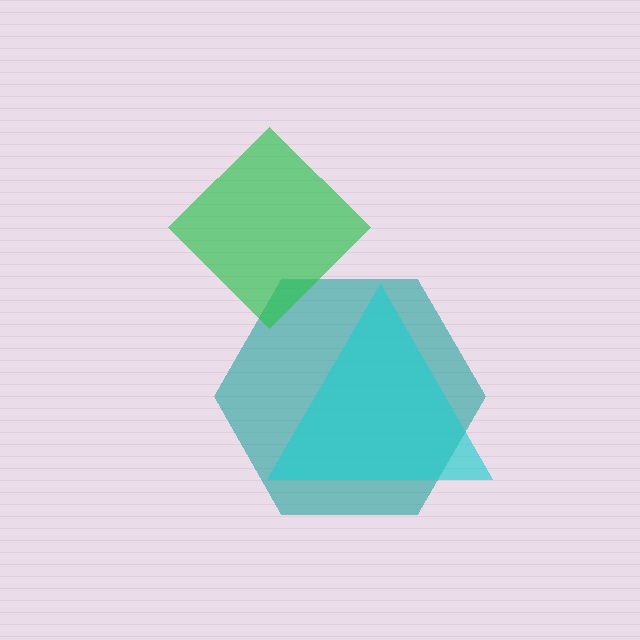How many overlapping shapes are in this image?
There are 3 overlapping shapes in the image.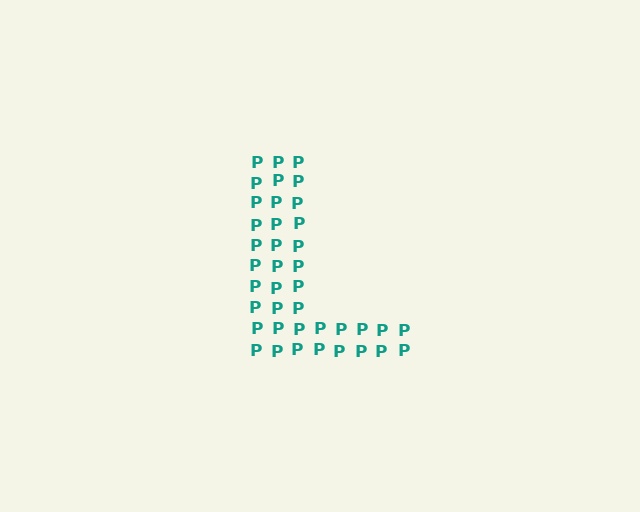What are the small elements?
The small elements are letter P's.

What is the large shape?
The large shape is the letter L.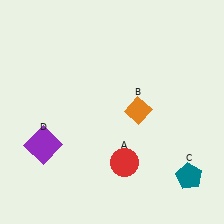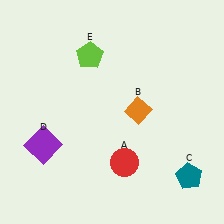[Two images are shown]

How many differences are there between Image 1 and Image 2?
There is 1 difference between the two images.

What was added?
A lime pentagon (E) was added in Image 2.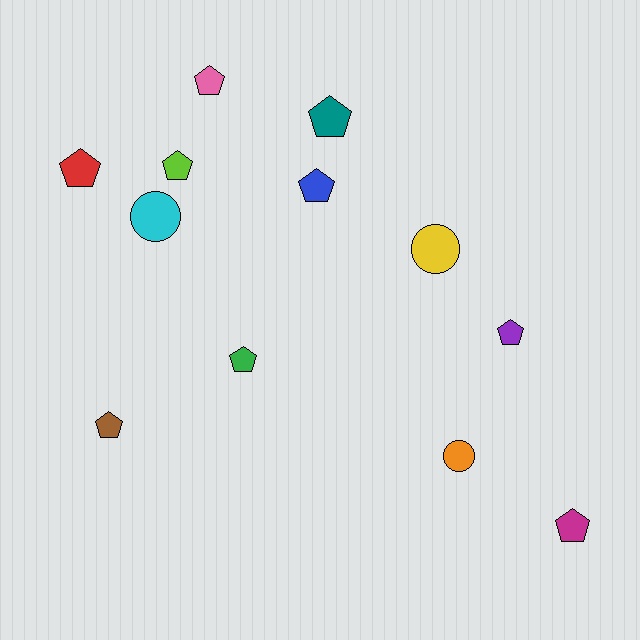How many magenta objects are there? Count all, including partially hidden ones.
There is 1 magenta object.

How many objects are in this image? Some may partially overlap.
There are 12 objects.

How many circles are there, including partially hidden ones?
There are 3 circles.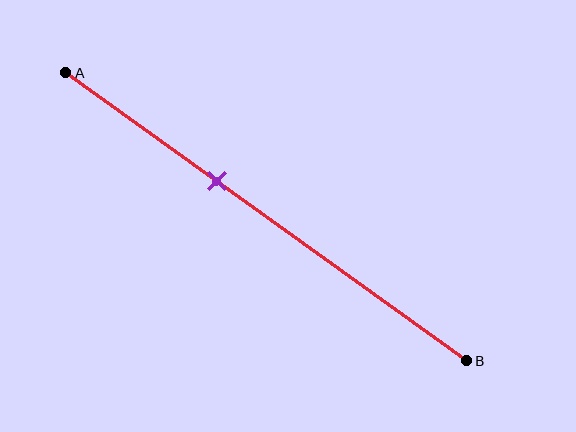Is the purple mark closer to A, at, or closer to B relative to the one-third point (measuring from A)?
The purple mark is closer to point B than the one-third point of segment AB.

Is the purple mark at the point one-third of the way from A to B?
No, the mark is at about 40% from A, not at the 33% one-third point.